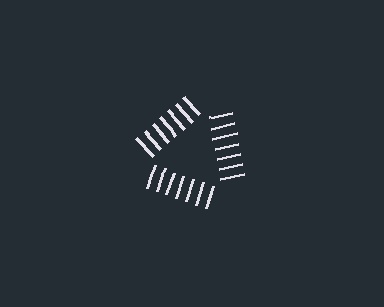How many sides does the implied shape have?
3 sides — the line-ends trace a triangle.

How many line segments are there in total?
21 — 7 along each of the 3 edges.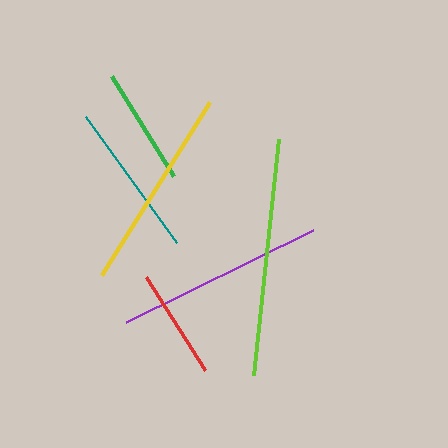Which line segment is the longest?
The lime line is the longest at approximately 237 pixels.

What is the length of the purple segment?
The purple segment is approximately 209 pixels long.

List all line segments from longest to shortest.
From longest to shortest: lime, purple, yellow, teal, green, red.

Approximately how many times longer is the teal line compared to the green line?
The teal line is approximately 1.3 times the length of the green line.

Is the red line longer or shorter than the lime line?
The lime line is longer than the red line.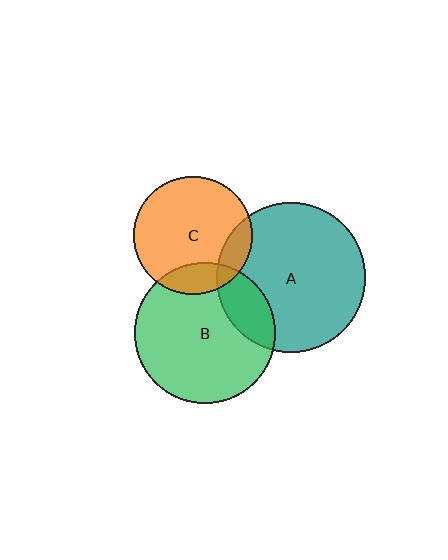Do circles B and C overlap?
Yes.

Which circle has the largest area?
Circle A (teal).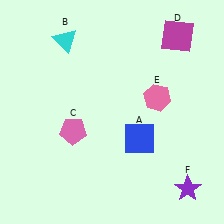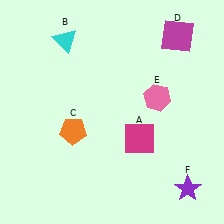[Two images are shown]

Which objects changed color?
A changed from blue to magenta. C changed from pink to orange.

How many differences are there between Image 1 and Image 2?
There are 2 differences between the two images.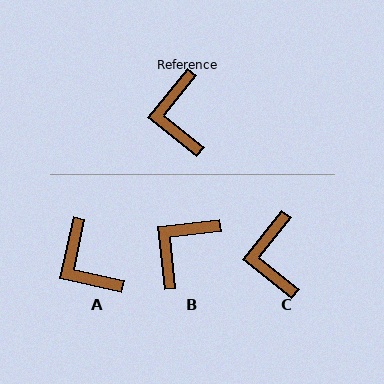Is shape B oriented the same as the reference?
No, it is off by about 45 degrees.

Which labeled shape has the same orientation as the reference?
C.